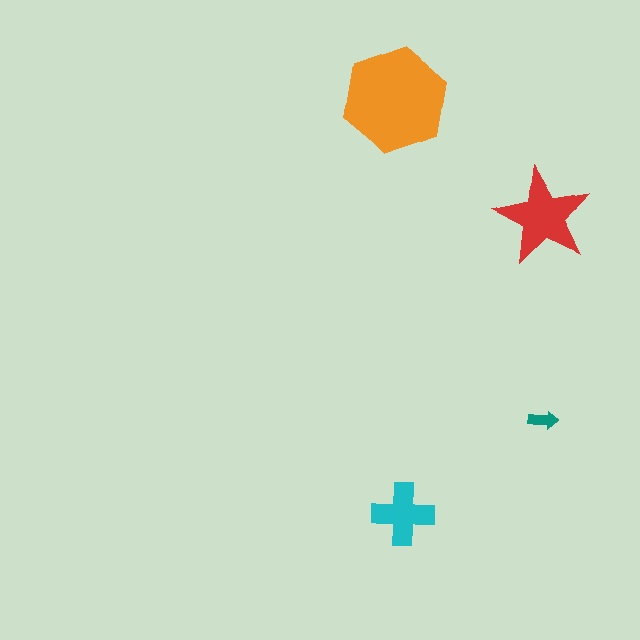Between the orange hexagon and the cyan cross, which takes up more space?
The orange hexagon.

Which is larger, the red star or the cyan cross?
The red star.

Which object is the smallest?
The teal arrow.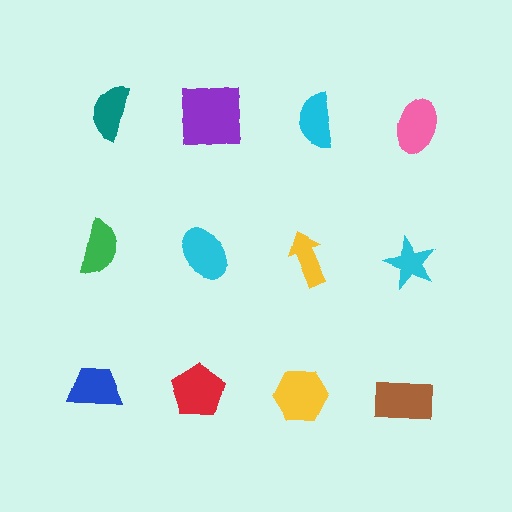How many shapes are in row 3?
4 shapes.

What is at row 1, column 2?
A purple square.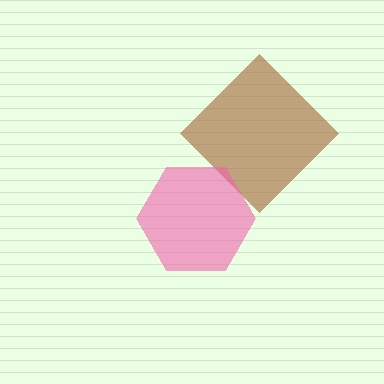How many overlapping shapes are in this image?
There are 2 overlapping shapes in the image.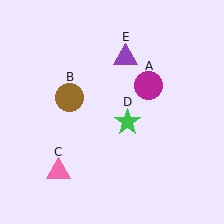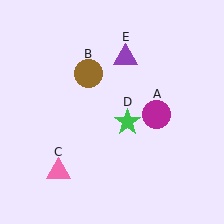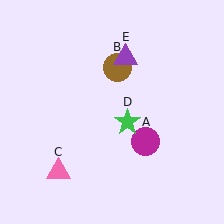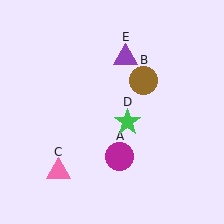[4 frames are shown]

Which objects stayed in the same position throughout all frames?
Pink triangle (object C) and green star (object D) and purple triangle (object E) remained stationary.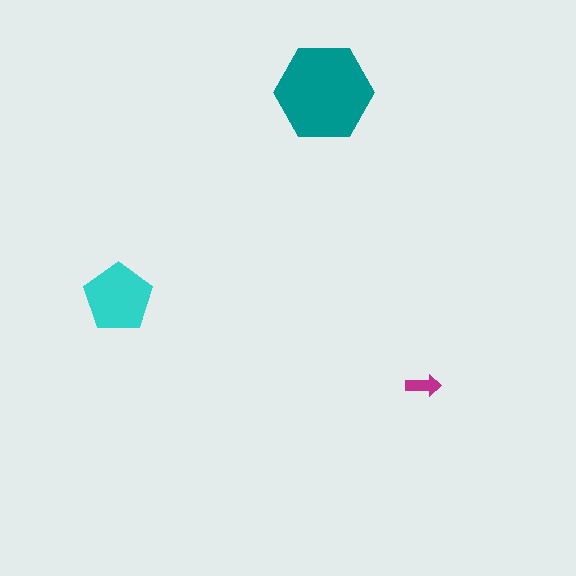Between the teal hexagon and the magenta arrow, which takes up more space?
The teal hexagon.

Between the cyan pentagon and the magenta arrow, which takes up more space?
The cyan pentagon.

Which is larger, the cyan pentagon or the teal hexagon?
The teal hexagon.